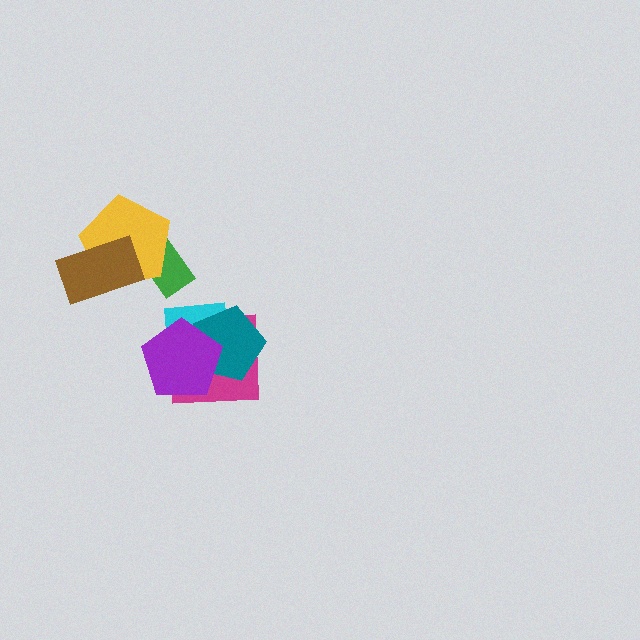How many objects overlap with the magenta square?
3 objects overlap with the magenta square.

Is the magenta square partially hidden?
Yes, it is partially covered by another shape.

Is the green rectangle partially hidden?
Yes, it is partially covered by another shape.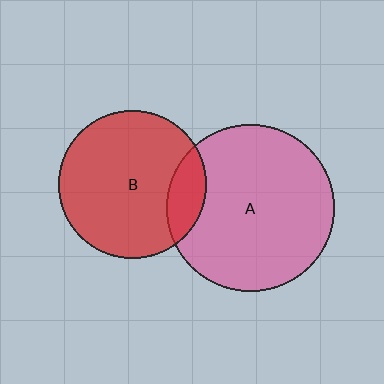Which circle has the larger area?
Circle A (pink).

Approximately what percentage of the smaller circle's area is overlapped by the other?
Approximately 15%.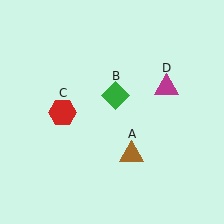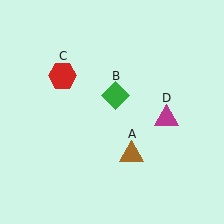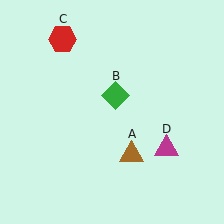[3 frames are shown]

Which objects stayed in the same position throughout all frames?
Brown triangle (object A) and green diamond (object B) remained stationary.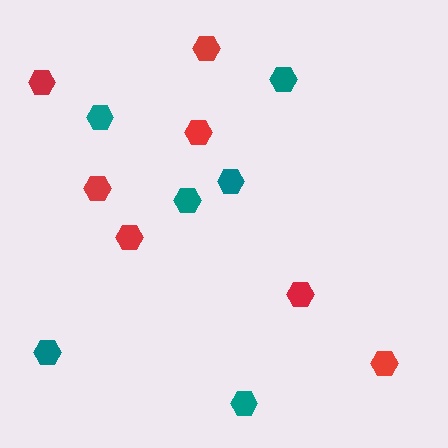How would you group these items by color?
There are 2 groups: one group of red hexagons (7) and one group of teal hexagons (6).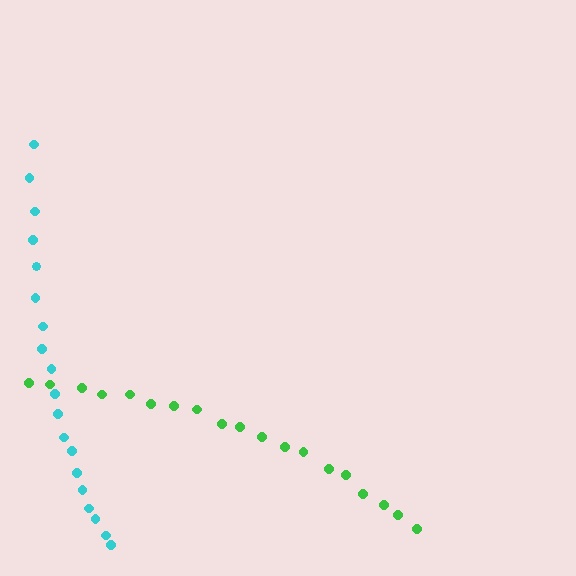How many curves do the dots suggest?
There are 2 distinct paths.